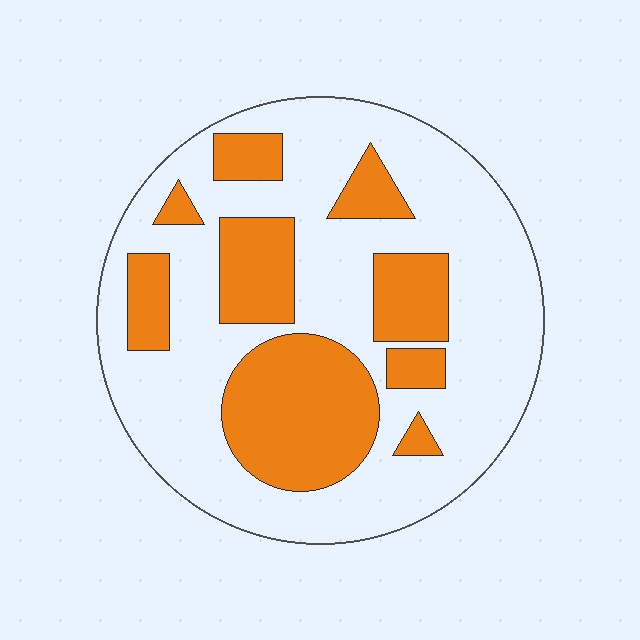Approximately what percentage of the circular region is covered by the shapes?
Approximately 30%.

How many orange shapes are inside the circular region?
9.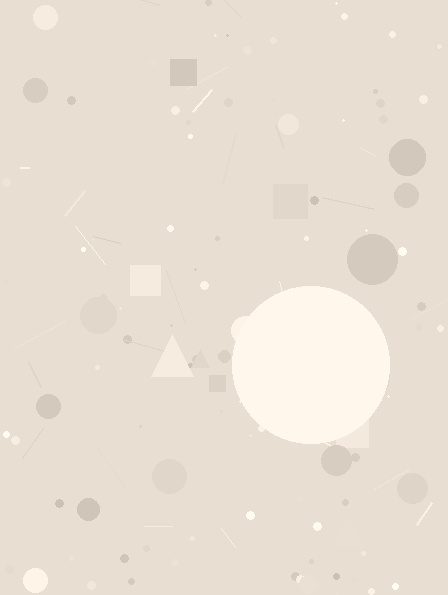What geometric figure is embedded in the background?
A circle is embedded in the background.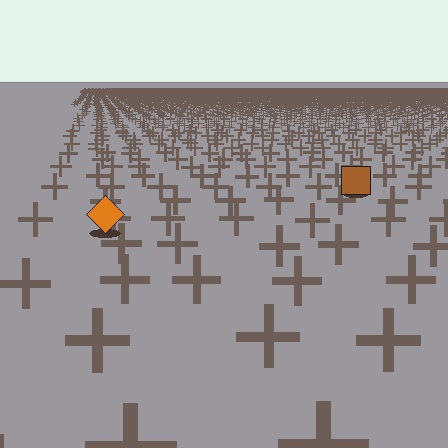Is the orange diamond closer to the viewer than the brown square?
Yes. The orange diamond is closer — you can tell from the texture gradient: the ground texture is coarser near it.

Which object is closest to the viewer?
The orange diamond is closest. The texture marks near it are larger and more spread out.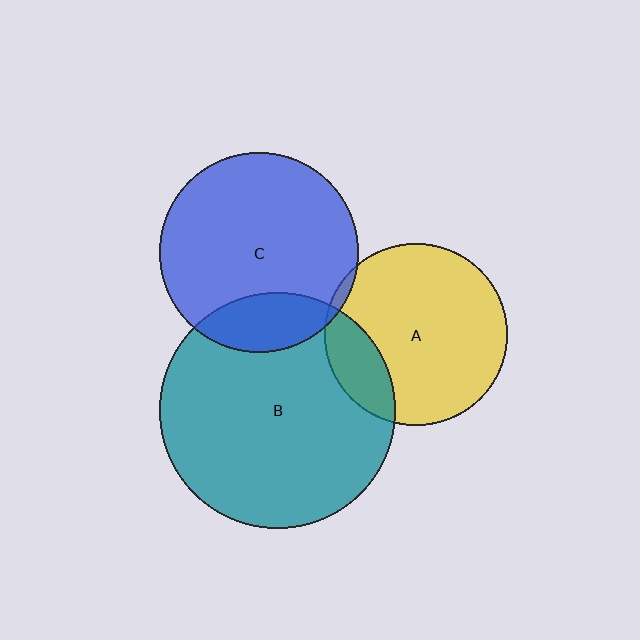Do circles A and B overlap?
Yes.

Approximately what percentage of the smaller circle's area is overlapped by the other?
Approximately 20%.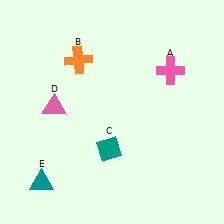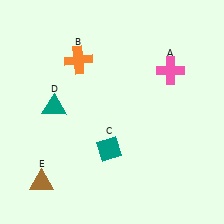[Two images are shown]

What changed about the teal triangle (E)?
In Image 1, E is teal. In Image 2, it changed to brown.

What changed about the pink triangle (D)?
In Image 1, D is pink. In Image 2, it changed to teal.